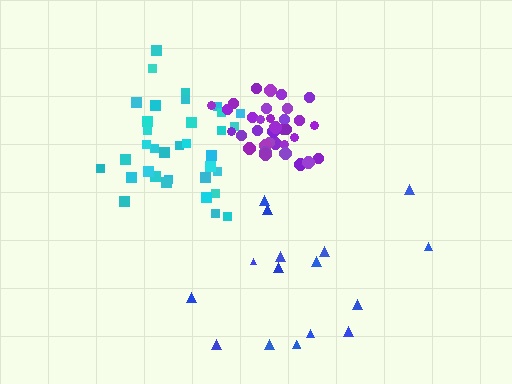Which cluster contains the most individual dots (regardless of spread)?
Cyan (35).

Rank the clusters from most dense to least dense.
purple, cyan, blue.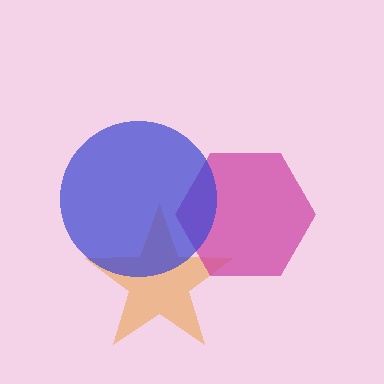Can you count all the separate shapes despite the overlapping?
Yes, there are 3 separate shapes.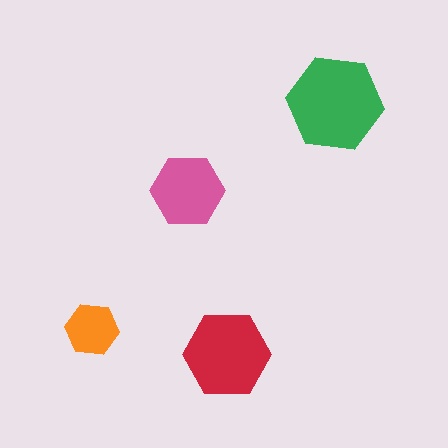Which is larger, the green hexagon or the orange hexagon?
The green one.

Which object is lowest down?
The red hexagon is bottommost.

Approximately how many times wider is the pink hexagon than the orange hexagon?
About 1.5 times wider.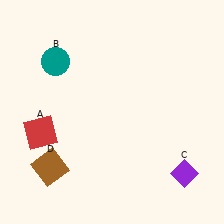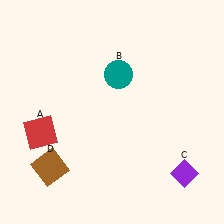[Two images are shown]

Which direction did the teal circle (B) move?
The teal circle (B) moved right.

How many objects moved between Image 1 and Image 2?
1 object moved between the two images.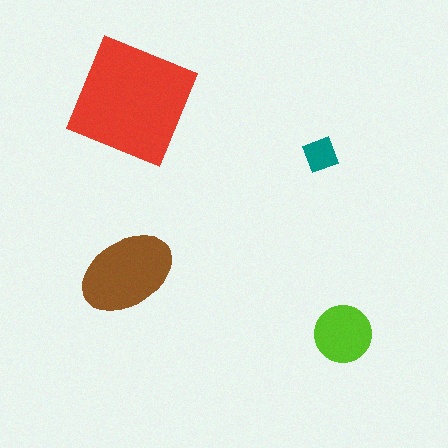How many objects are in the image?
There are 4 objects in the image.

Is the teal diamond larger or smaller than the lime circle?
Smaller.